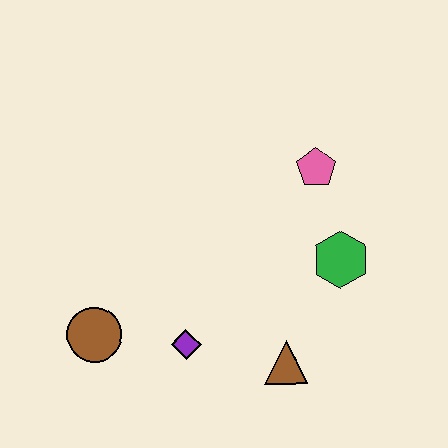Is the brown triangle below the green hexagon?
Yes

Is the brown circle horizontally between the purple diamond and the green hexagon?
No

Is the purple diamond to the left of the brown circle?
No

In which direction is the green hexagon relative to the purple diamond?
The green hexagon is to the right of the purple diamond.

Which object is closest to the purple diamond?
The brown circle is closest to the purple diamond.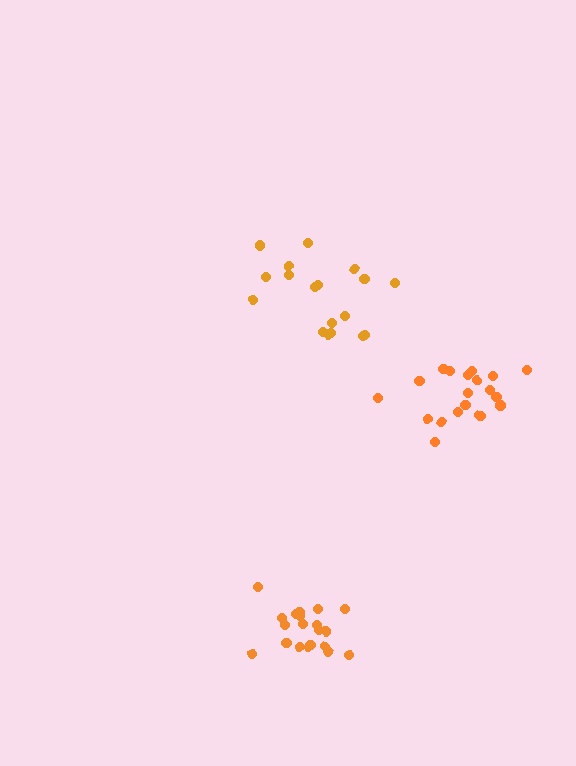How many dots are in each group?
Group 1: 20 dots, Group 2: 20 dots, Group 3: 18 dots (58 total).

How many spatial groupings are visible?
There are 3 spatial groupings.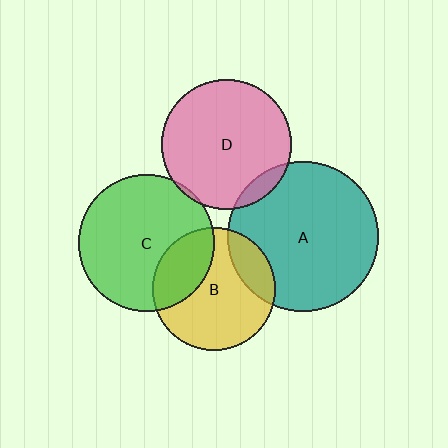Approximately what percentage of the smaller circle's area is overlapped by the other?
Approximately 15%.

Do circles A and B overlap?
Yes.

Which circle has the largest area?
Circle A (teal).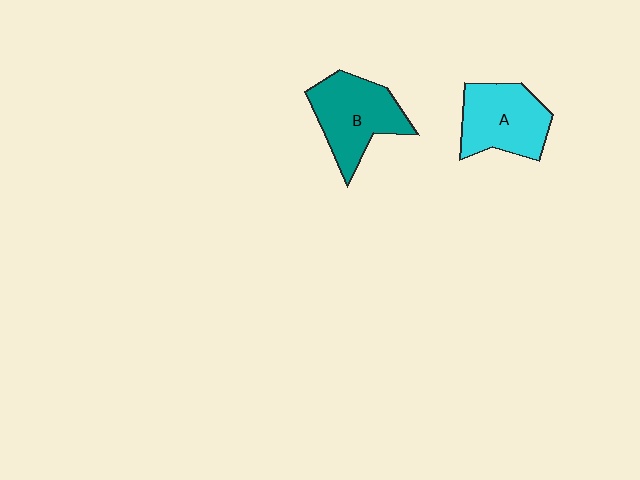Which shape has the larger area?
Shape B (teal).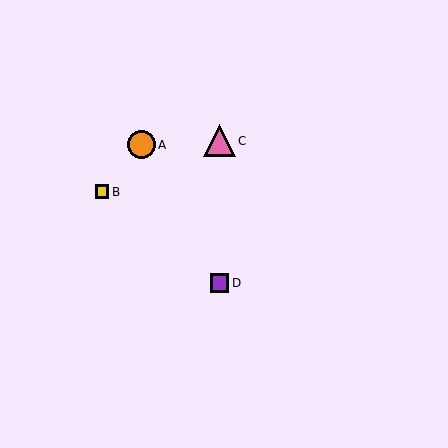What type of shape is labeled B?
Shape B is a yellow square.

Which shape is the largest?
The pink triangle (labeled C) is the largest.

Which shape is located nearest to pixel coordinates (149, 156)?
The orange circle (labeled A) at (141, 145) is nearest to that location.